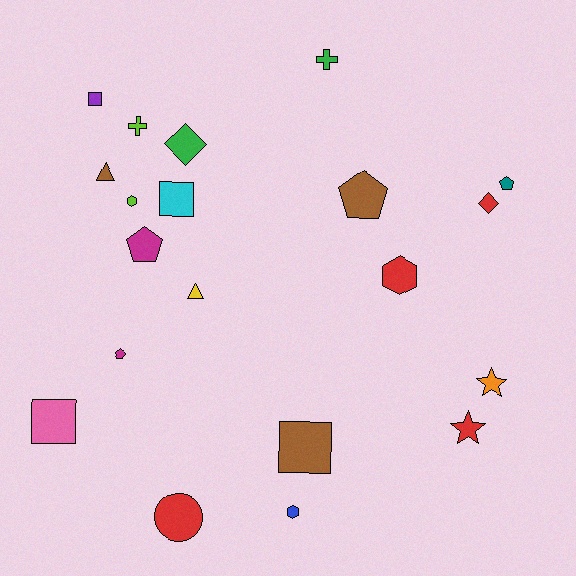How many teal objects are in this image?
There is 1 teal object.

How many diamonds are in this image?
There are 2 diamonds.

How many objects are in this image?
There are 20 objects.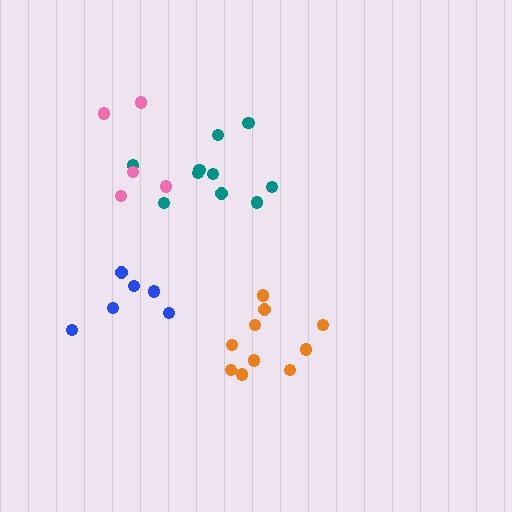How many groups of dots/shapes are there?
There are 4 groups.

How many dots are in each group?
Group 1: 10 dots, Group 2: 10 dots, Group 3: 5 dots, Group 4: 6 dots (31 total).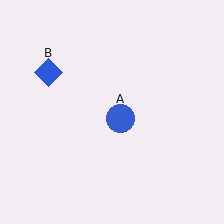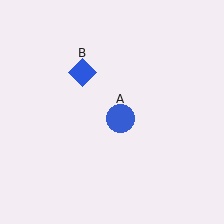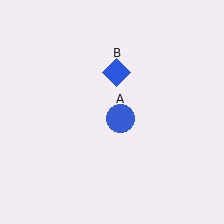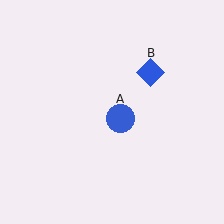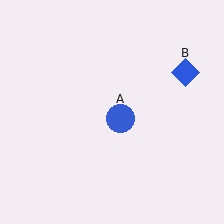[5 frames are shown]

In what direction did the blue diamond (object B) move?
The blue diamond (object B) moved right.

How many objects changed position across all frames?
1 object changed position: blue diamond (object B).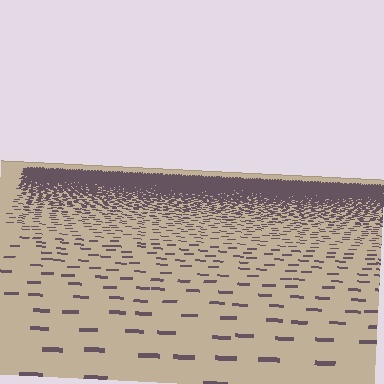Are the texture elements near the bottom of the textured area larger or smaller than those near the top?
Larger. Near the bottom, elements are closer to the viewer and appear at a bigger on-screen size.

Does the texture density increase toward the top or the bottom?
Density increases toward the top.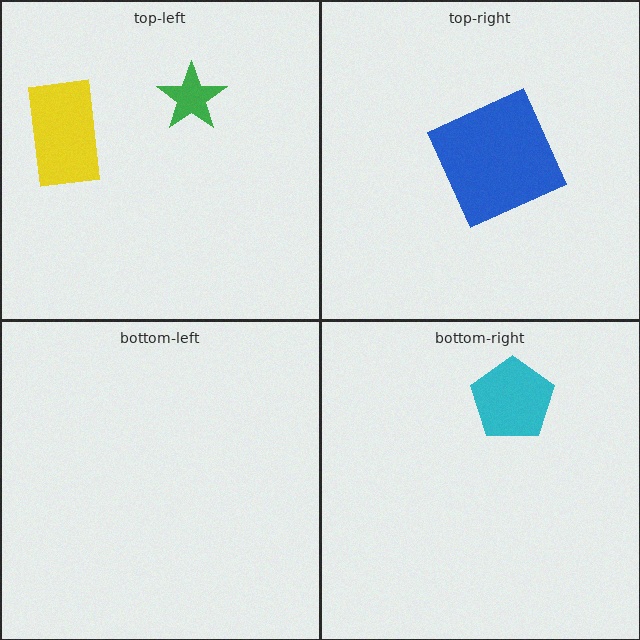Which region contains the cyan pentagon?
The bottom-right region.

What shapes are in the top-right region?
The blue square.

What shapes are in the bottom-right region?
The cyan pentagon.